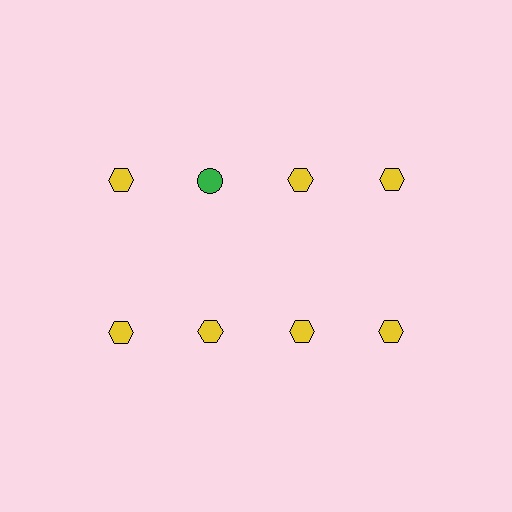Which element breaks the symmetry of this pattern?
The green circle in the top row, second from left column breaks the symmetry. All other shapes are yellow hexagons.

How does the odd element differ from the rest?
It differs in both color (green instead of yellow) and shape (circle instead of hexagon).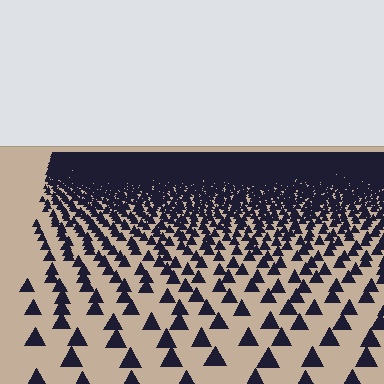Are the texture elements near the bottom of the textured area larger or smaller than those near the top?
Larger. Near the bottom, elements are closer to the viewer and appear at a bigger on-screen size.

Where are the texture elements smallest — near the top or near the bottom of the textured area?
Near the top.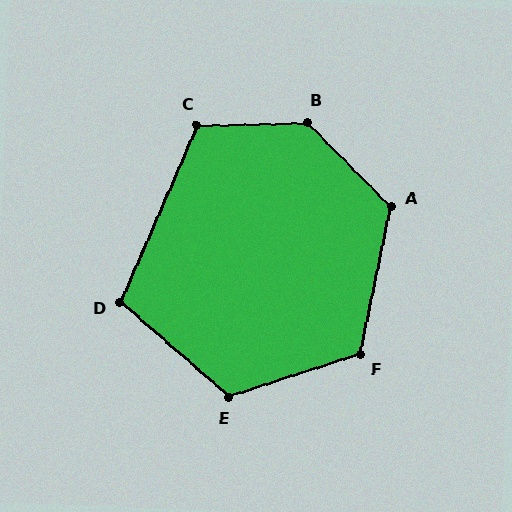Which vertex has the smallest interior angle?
D, at approximately 108 degrees.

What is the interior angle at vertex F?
Approximately 120 degrees (obtuse).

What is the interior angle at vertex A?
Approximately 124 degrees (obtuse).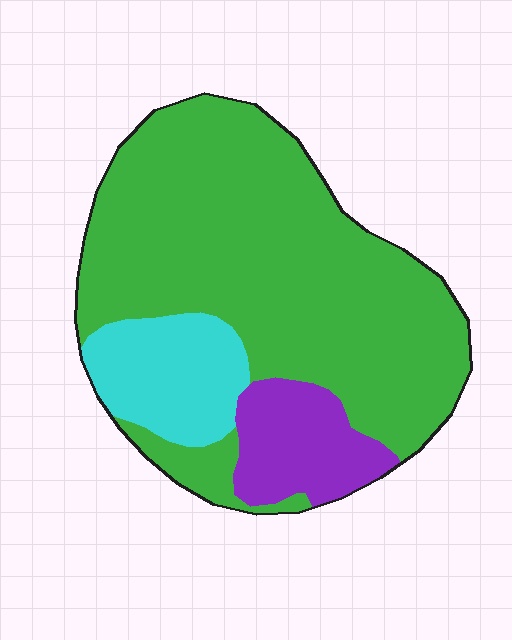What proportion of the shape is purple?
Purple covers roughly 15% of the shape.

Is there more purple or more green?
Green.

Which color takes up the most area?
Green, at roughly 70%.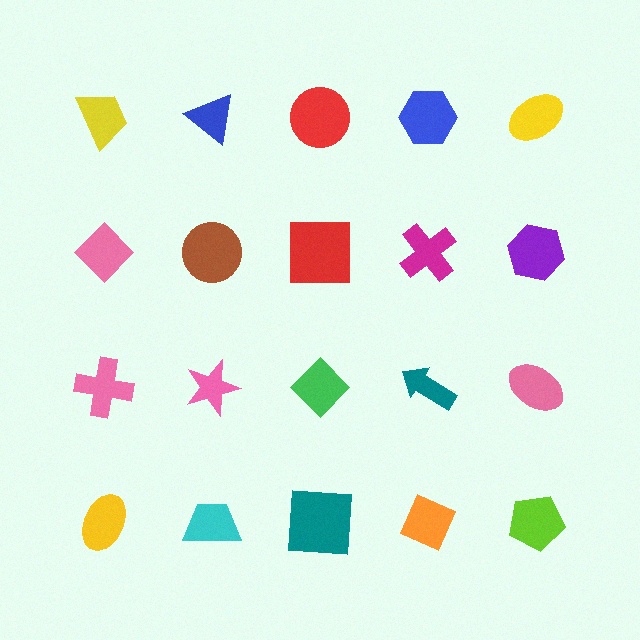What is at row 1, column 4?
A blue hexagon.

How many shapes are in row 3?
5 shapes.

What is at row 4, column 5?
A lime pentagon.